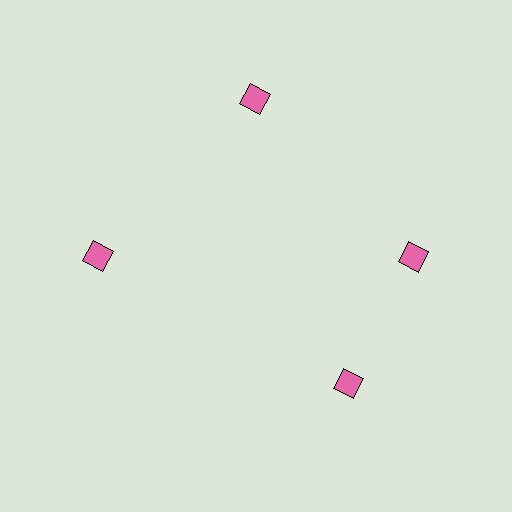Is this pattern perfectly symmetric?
No. The 4 pink diamonds are arranged in a ring, but one element near the 6 o'clock position is rotated out of alignment along the ring, breaking the 4-fold rotational symmetry.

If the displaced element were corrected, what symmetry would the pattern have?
It would have 4-fold rotational symmetry — the pattern would map onto itself every 90 degrees.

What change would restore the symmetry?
The symmetry would be restored by rotating it back into even spacing with its neighbors so that all 4 diamonds sit at equal angles and equal distance from the center.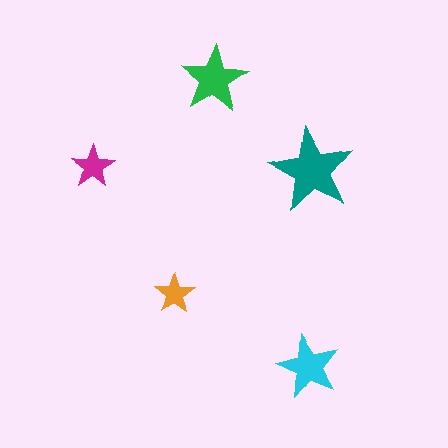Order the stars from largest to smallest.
the teal one, the green one, the cyan one, the magenta one, the orange one.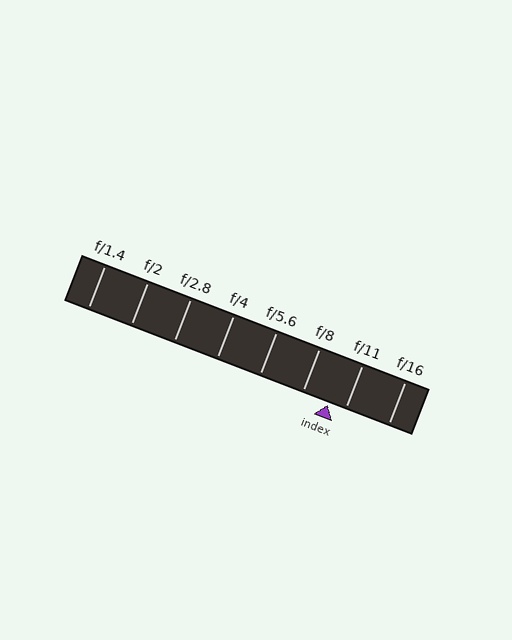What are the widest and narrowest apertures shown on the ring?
The widest aperture shown is f/1.4 and the narrowest is f/16.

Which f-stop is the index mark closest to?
The index mark is closest to f/11.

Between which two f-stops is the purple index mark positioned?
The index mark is between f/8 and f/11.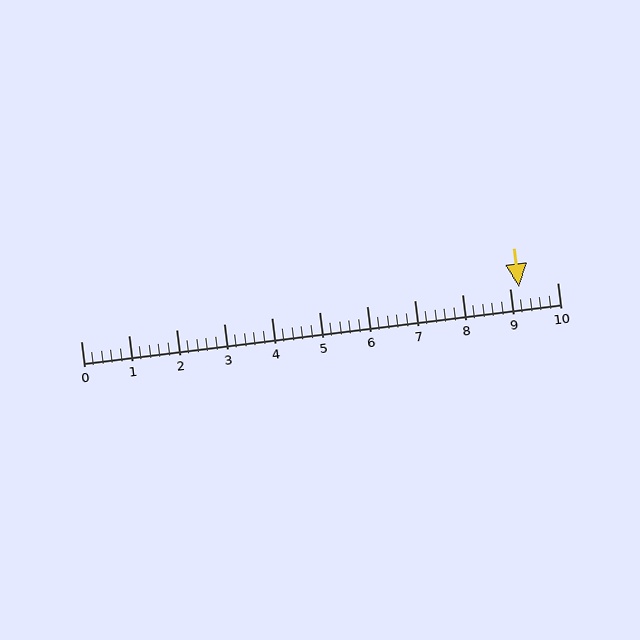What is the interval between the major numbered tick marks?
The major tick marks are spaced 1 units apart.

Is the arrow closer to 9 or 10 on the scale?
The arrow is closer to 9.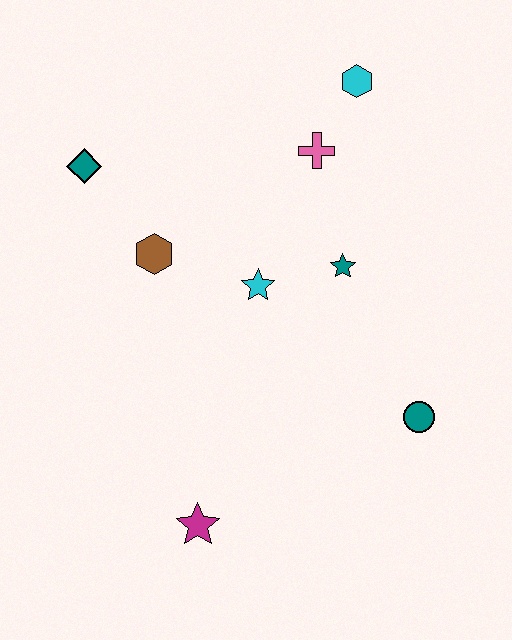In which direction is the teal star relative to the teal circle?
The teal star is above the teal circle.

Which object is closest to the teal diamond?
The brown hexagon is closest to the teal diamond.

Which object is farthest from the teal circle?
The teal diamond is farthest from the teal circle.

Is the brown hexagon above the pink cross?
No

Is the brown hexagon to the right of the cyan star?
No